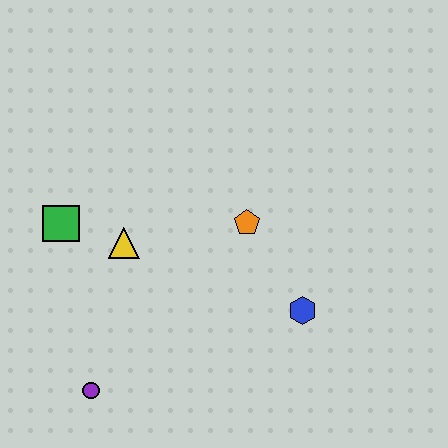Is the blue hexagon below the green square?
Yes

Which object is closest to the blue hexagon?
The orange pentagon is closest to the blue hexagon.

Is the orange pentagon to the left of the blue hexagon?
Yes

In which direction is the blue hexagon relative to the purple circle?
The blue hexagon is to the right of the purple circle.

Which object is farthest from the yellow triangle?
The blue hexagon is farthest from the yellow triangle.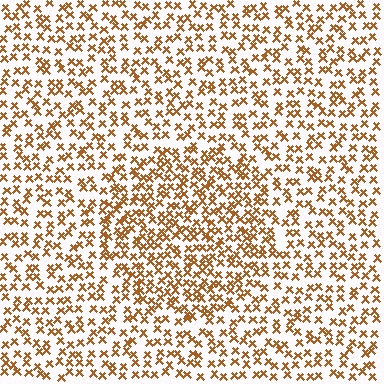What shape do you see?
I see a circle.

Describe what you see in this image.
The image contains small brown elements arranged at two different densities. A circle-shaped region is visible where the elements are more densely packed than the surrounding area.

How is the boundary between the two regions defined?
The boundary is defined by a change in element density (approximately 1.6x ratio). All elements are the same color, size, and shape.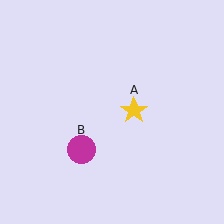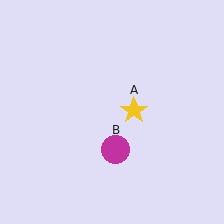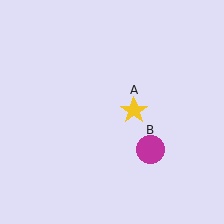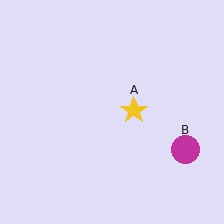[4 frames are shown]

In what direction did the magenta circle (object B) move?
The magenta circle (object B) moved right.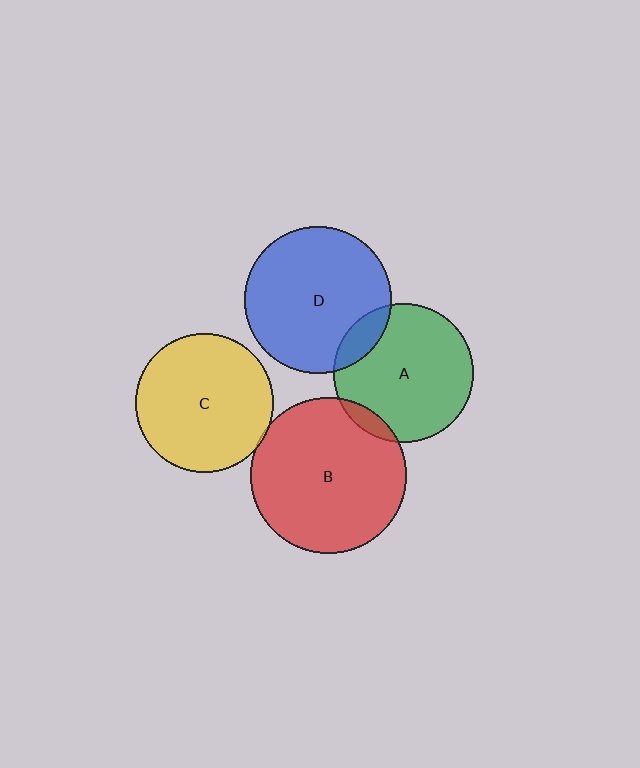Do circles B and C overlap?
Yes.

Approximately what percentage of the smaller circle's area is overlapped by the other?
Approximately 5%.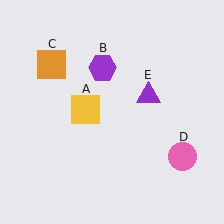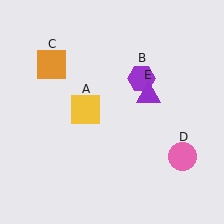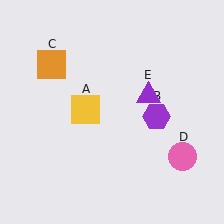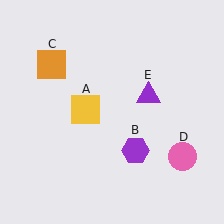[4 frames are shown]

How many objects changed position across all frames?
1 object changed position: purple hexagon (object B).